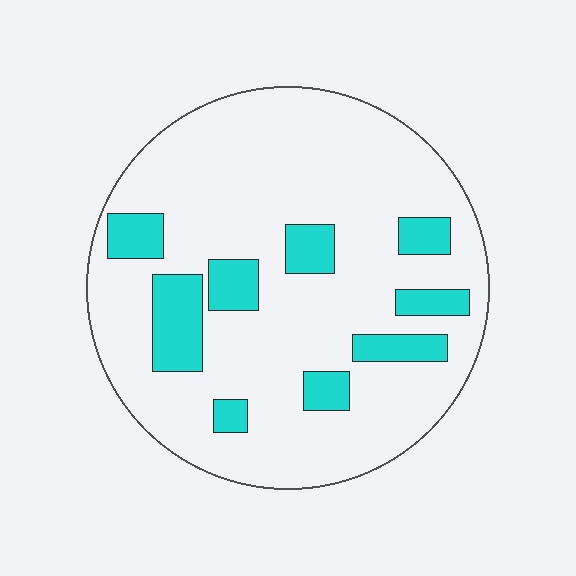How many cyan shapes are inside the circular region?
9.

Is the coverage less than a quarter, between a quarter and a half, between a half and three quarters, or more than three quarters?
Less than a quarter.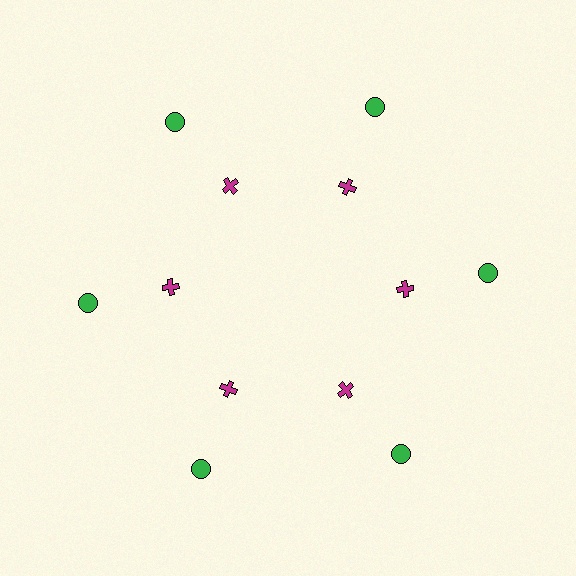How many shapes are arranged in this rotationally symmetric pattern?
There are 12 shapes, arranged in 6 groups of 2.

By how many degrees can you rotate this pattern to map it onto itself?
The pattern maps onto itself every 60 degrees of rotation.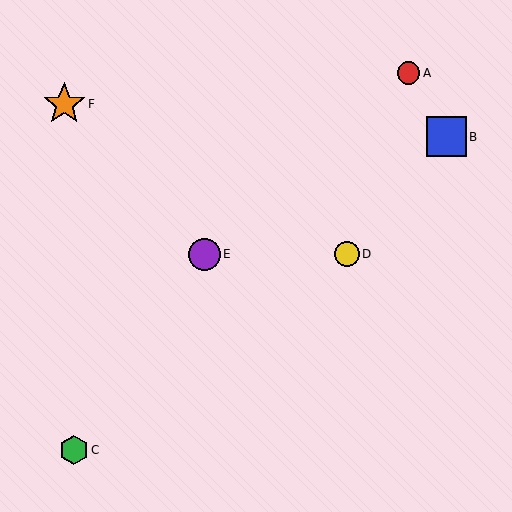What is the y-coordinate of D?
Object D is at y≈254.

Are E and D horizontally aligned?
Yes, both are at y≈254.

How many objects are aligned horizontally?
2 objects (D, E) are aligned horizontally.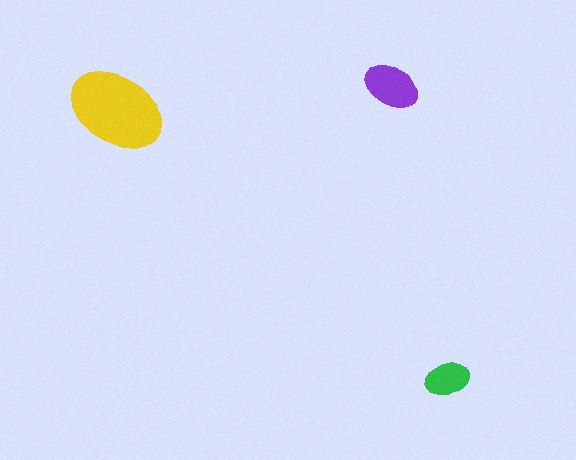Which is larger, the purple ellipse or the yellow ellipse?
The yellow one.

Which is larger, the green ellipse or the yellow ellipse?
The yellow one.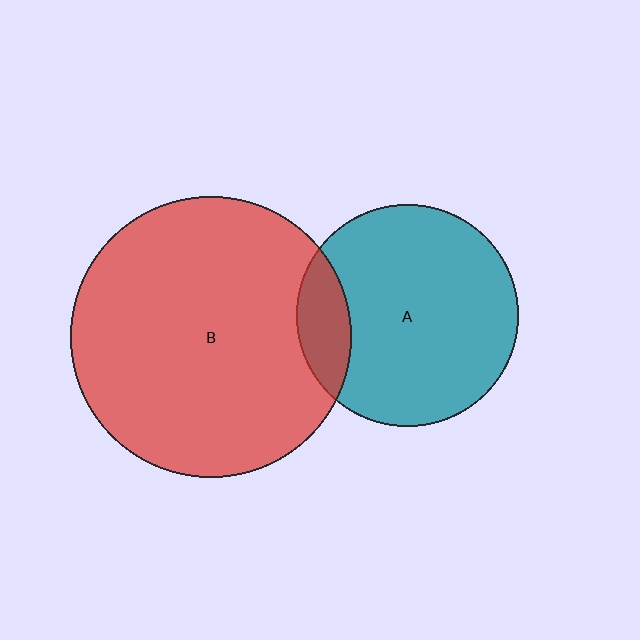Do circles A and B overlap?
Yes.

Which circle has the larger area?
Circle B (red).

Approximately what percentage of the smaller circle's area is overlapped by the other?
Approximately 15%.